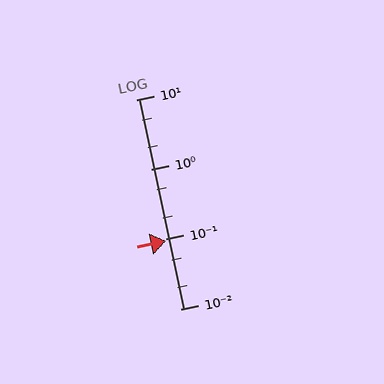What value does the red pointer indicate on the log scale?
The pointer indicates approximately 0.093.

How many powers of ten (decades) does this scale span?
The scale spans 3 decades, from 0.01 to 10.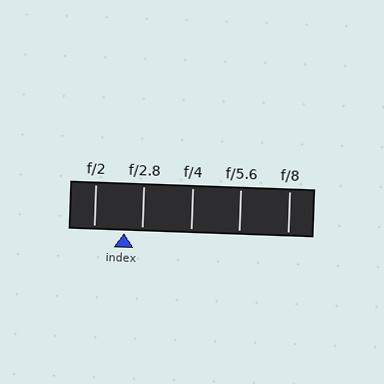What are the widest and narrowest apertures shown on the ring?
The widest aperture shown is f/2 and the narrowest is f/8.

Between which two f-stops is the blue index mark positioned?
The index mark is between f/2 and f/2.8.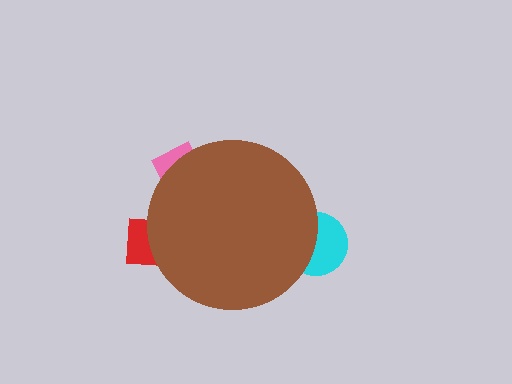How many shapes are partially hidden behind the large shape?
3 shapes are partially hidden.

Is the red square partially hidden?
Yes, the red square is partially hidden behind the brown circle.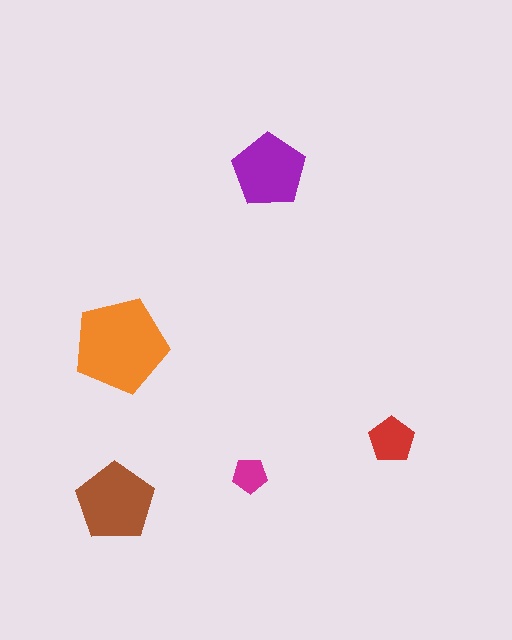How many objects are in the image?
There are 5 objects in the image.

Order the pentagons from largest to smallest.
the orange one, the brown one, the purple one, the red one, the magenta one.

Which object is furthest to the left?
The brown pentagon is leftmost.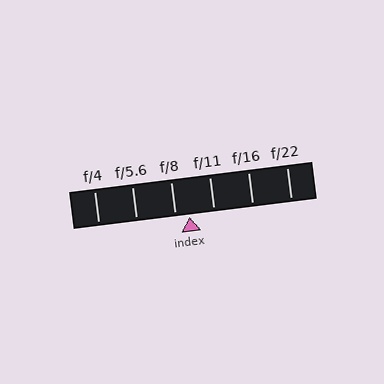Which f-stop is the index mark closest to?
The index mark is closest to f/8.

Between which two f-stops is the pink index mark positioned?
The index mark is between f/8 and f/11.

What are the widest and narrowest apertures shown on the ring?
The widest aperture shown is f/4 and the narrowest is f/22.